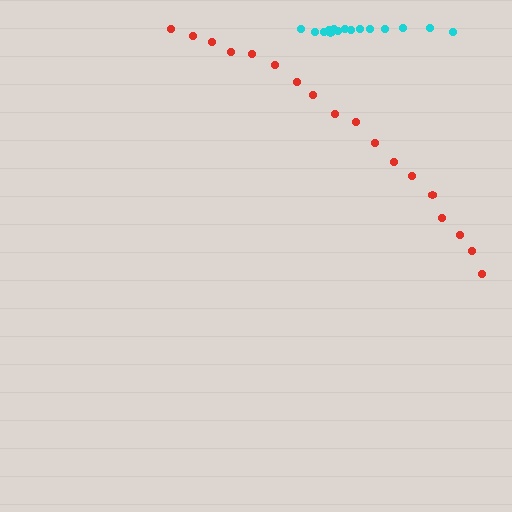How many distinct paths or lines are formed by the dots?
There are 2 distinct paths.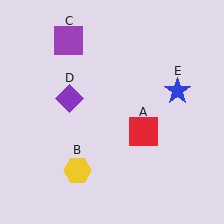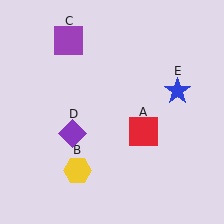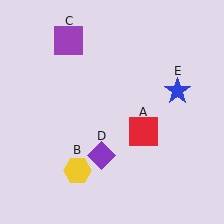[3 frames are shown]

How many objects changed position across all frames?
1 object changed position: purple diamond (object D).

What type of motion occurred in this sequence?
The purple diamond (object D) rotated counterclockwise around the center of the scene.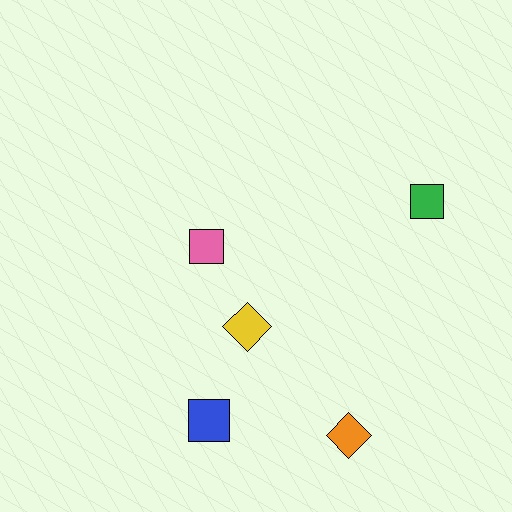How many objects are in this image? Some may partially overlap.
There are 5 objects.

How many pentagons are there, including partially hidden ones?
There are no pentagons.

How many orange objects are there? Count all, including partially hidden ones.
There is 1 orange object.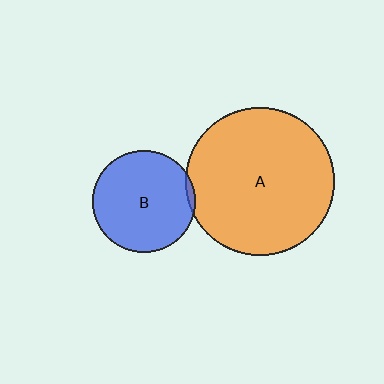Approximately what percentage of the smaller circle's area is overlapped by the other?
Approximately 5%.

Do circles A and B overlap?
Yes.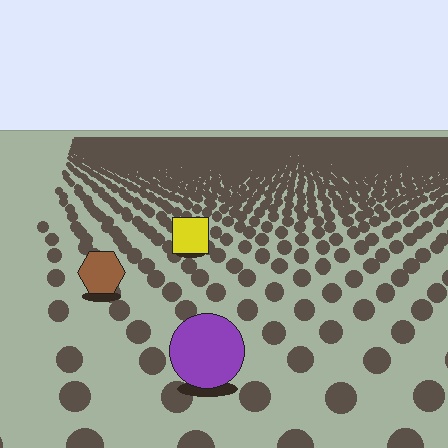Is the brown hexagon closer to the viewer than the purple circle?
No. The purple circle is closer — you can tell from the texture gradient: the ground texture is coarser near it.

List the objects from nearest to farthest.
From nearest to farthest: the purple circle, the brown hexagon, the yellow square.